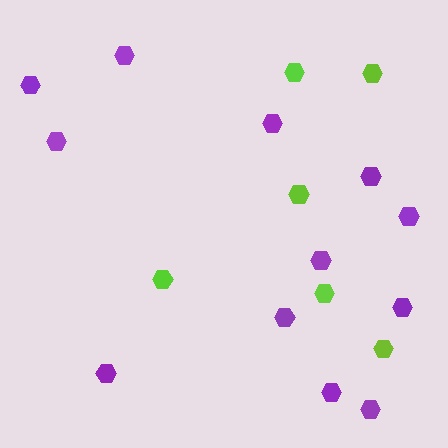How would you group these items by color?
There are 2 groups: one group of lime hexagons (6) and one group of purple hexagons (12).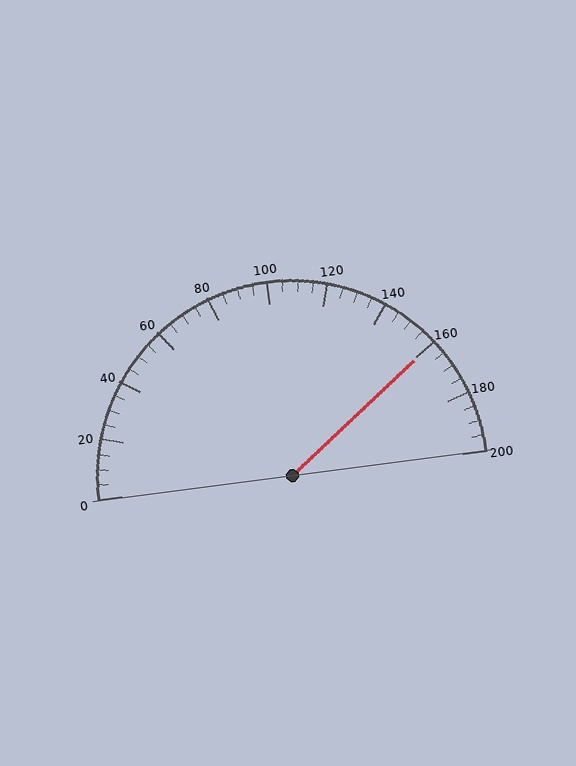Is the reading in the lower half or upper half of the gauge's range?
The reading is in the upper half of the range (0 to 200).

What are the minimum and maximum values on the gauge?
The gauge ranges from 0 to 200.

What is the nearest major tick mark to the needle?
The nearest major tick mark is 160.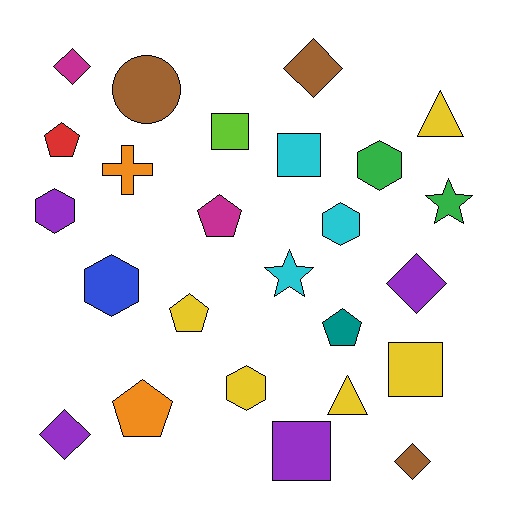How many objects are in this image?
There are 25 objects.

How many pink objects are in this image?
There are no pink objects.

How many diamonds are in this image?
There are 5 diamonds.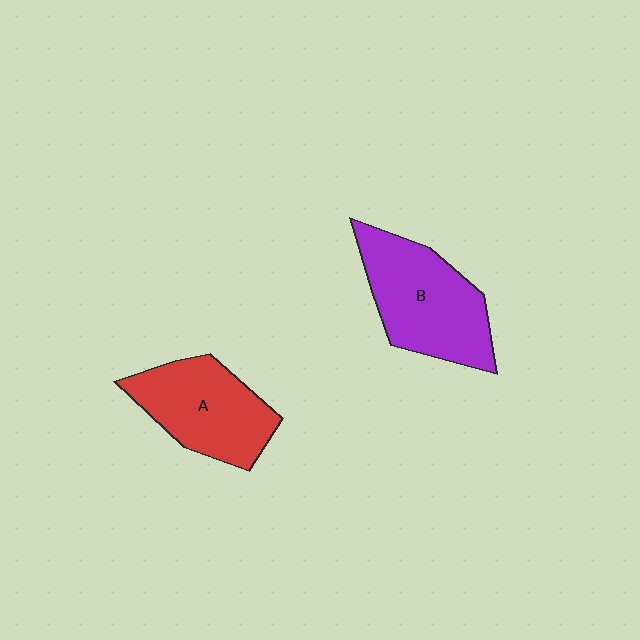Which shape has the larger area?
Shape B (purple).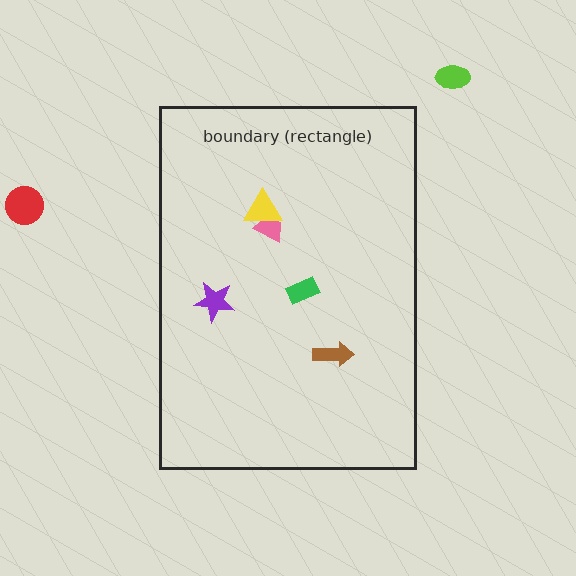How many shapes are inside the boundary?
5 inside, 2 outside.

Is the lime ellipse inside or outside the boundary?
Outside.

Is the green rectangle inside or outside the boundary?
Inside.